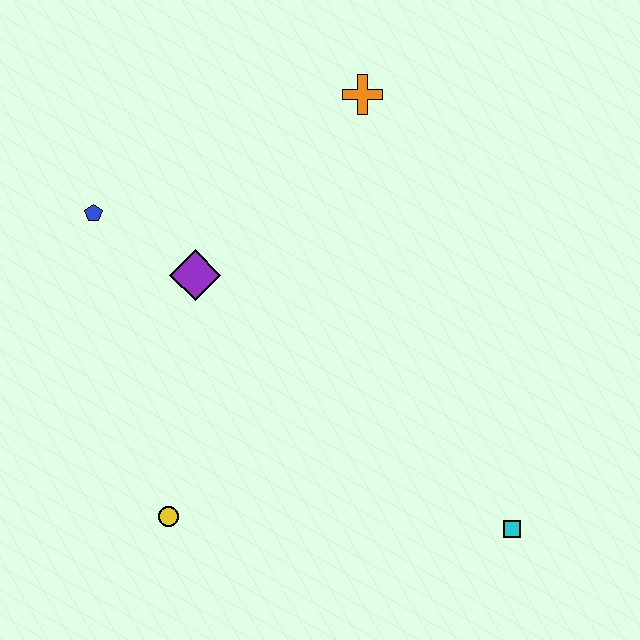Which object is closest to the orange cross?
The purple diamond is closest to the orange cross.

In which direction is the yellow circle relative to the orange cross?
The yellow circle is below the orange cross.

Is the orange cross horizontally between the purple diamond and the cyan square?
Yes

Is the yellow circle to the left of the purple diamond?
Yes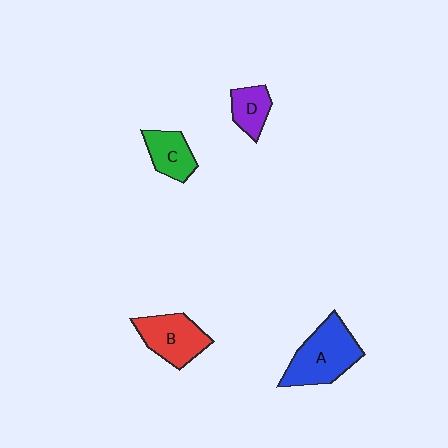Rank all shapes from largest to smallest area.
From largest to smallest: A (blue), B (red), C (green), D (purple).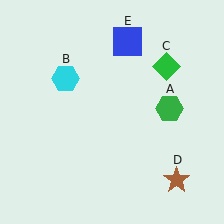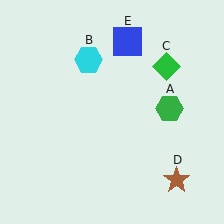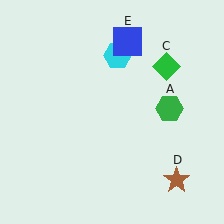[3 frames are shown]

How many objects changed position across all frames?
1 object changed position: cyan hexagon (object B).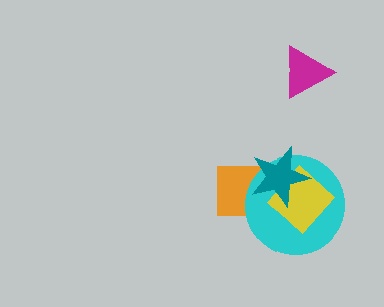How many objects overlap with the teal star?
3 objects overlap with the teal star.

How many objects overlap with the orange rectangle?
3 objects overlap with the orange rectangle.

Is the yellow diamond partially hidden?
Yes, it is partially covered by another shape.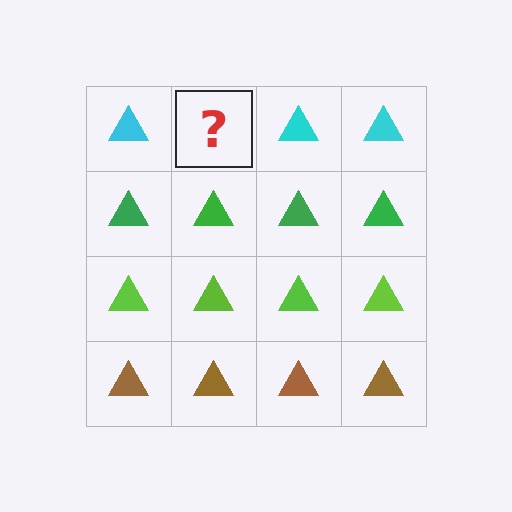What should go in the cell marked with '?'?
The missing cell should contain a cyan triangle.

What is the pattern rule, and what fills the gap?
The rule is that each row has a consistent color. The gap should be filled with a cyan triangle.